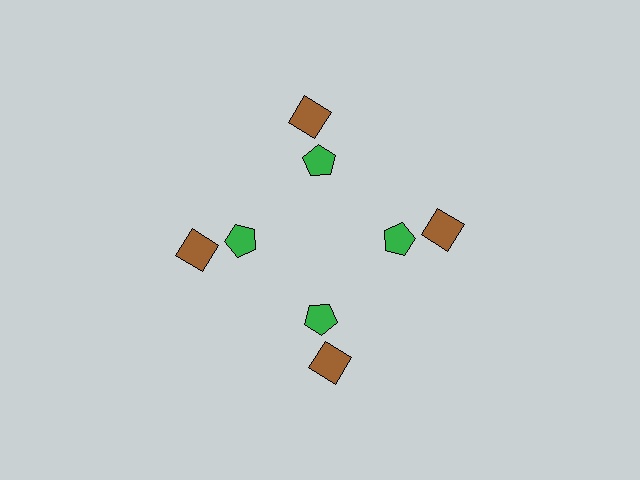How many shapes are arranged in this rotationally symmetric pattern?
There are 8 shapes, arranged in 4 groups of 2.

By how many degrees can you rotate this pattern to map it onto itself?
The pattern maps onto itself every 90 degrees of rotation.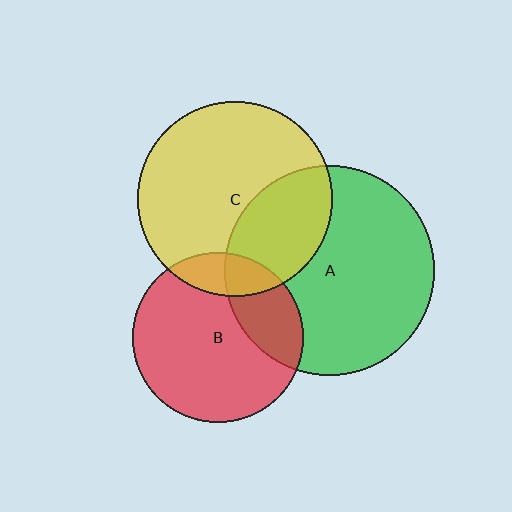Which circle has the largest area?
Circle A (green).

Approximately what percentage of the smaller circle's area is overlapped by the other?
Approximately 30%.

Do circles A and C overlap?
Yes.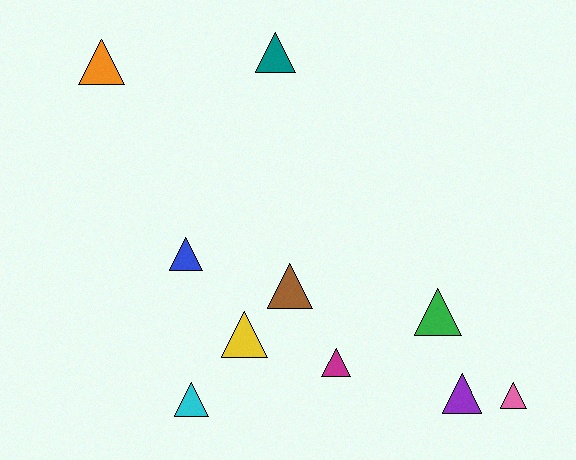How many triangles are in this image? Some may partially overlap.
There are 10 triangles.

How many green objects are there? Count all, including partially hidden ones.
There is 1 green object.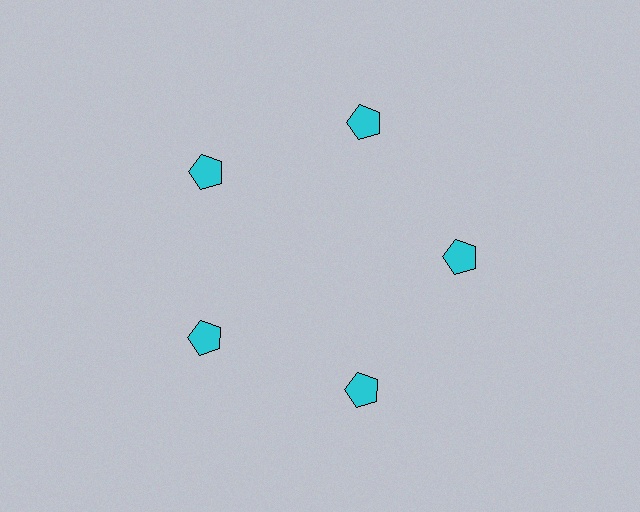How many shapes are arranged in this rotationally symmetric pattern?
There are 5 shapes, arranged in 5 groups of 1.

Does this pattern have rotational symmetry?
Yes, this pattern has 5-fold rotational symmetry. It looks the same after rotating 72 degrees around the center.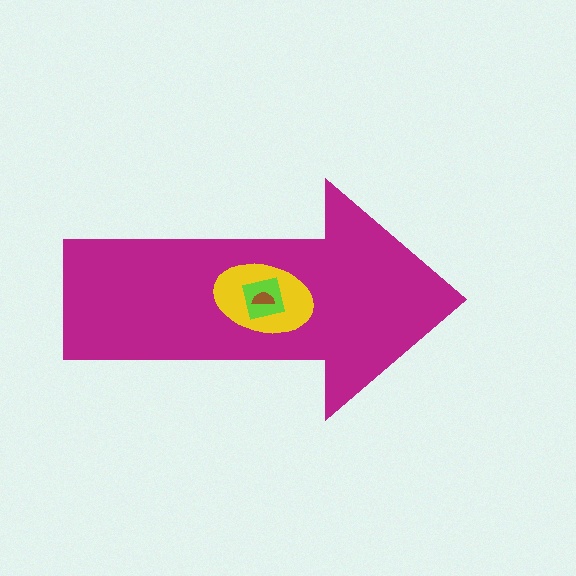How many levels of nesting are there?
4.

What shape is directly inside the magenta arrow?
The yellow ellipse.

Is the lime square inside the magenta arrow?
Yes.